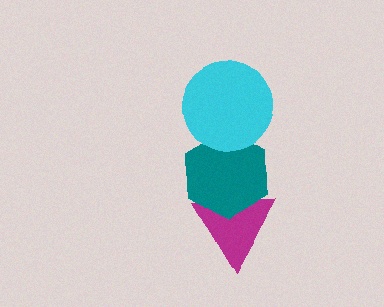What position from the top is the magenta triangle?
The magenta triangle is 3rd from the top.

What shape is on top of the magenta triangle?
The teal hexagon is on top of the magenta triangle.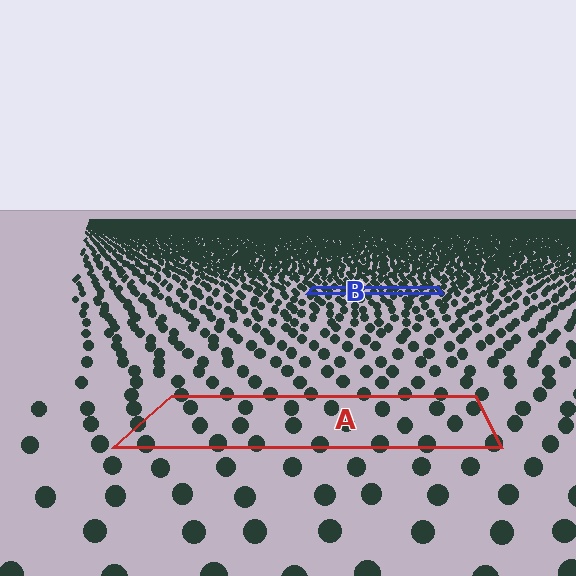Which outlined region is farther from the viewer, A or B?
Region B is farther from the viewer — the texture elements inside it appear smaller and more densely packed.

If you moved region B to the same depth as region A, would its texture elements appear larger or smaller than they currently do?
They would appear larger. At a closer depth, the same texture elements are projected at a bigger on-screen size.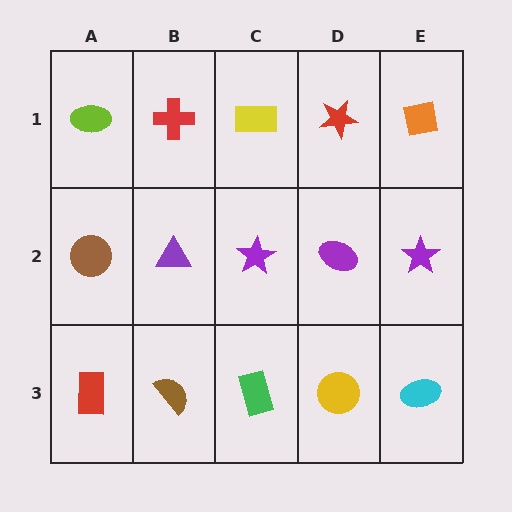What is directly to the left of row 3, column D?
A green rectangle.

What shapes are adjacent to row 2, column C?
A yellow rectangle (row 1, column C), a green rectangle (row 3, column C), a purple triangle (row 2, column B), a purple ellipse (row 2, column D).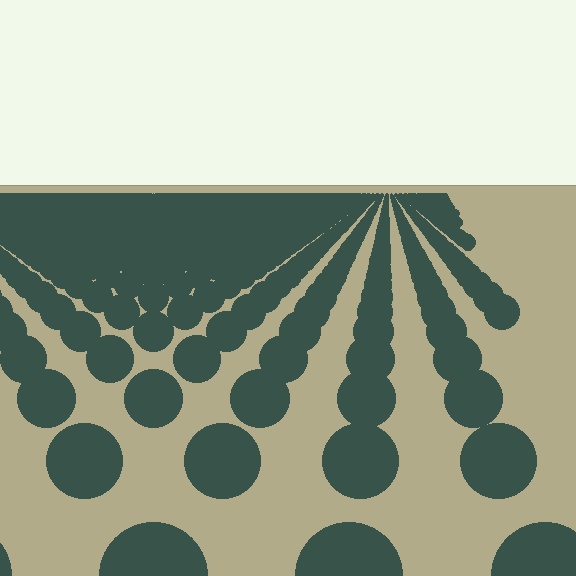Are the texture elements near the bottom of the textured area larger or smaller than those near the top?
Larger. Near the bottom, elements are closer to the viewer and appear at a bigger on-screen size.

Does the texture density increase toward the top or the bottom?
Density increases toward the top.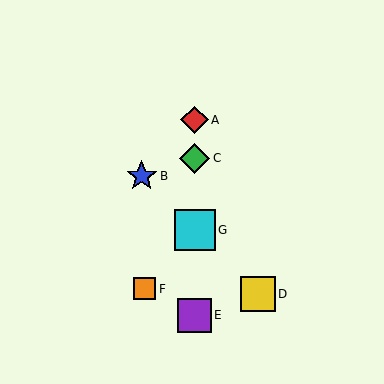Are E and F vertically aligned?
No, E is at x≈195 and F is at x≈145.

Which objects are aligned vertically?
Objects A, C, E, G are aligned vertically.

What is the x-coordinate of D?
Object D is at x≈258.